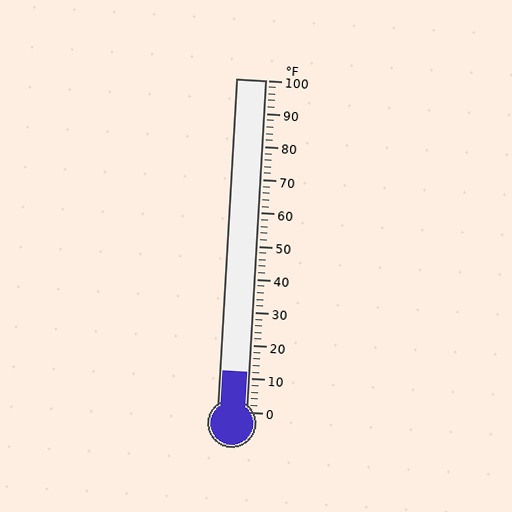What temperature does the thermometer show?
The thermometer shows approximately 12°F.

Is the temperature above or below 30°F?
The temperature is below 30°F.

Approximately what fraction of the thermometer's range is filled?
The thermometer is filled to approximately 10% of its range.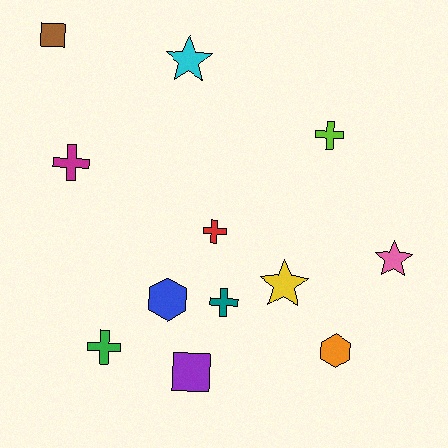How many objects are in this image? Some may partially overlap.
There are 12 objects.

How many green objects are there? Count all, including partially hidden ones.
There is 1 green object.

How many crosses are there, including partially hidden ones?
There are 5 crosses.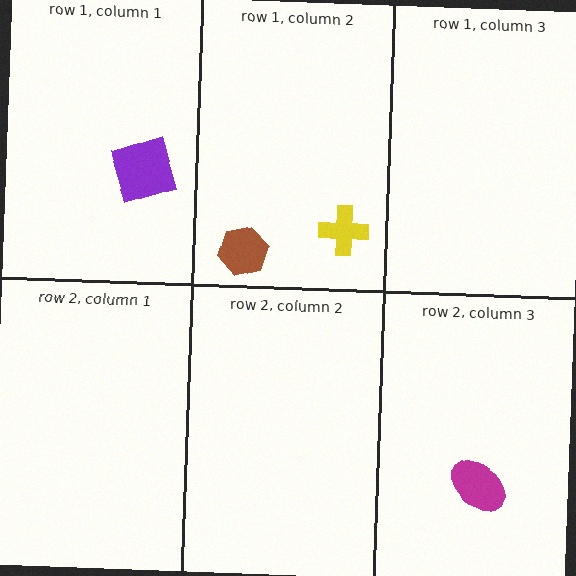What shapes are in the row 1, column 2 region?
The brown hexagon, the yellow cross.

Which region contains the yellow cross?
The row 1, column 2 region.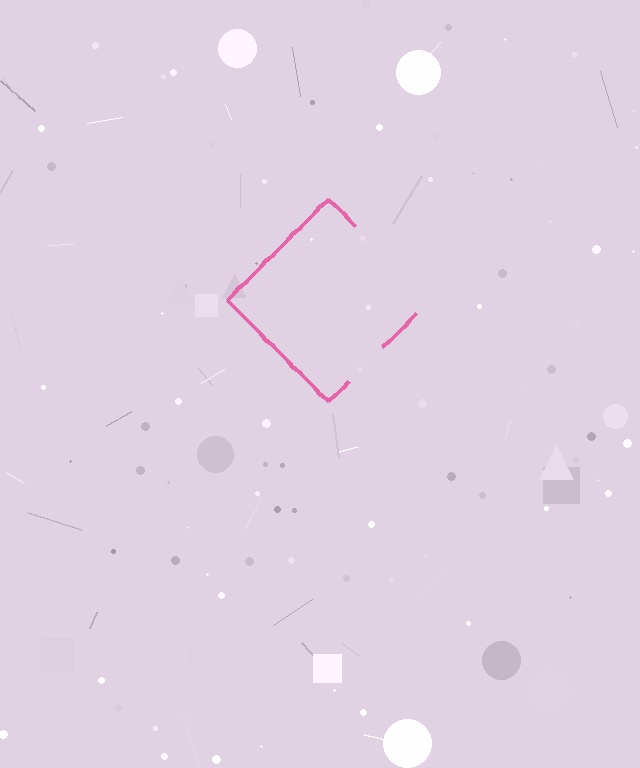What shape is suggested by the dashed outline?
The dashed outline suggests a diamond.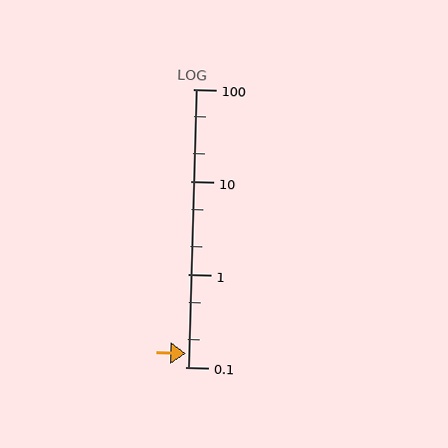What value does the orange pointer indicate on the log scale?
The pointer indicates approximately 0.14.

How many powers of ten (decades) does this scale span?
The scale spans 3 decades, from 0.1 to 100.